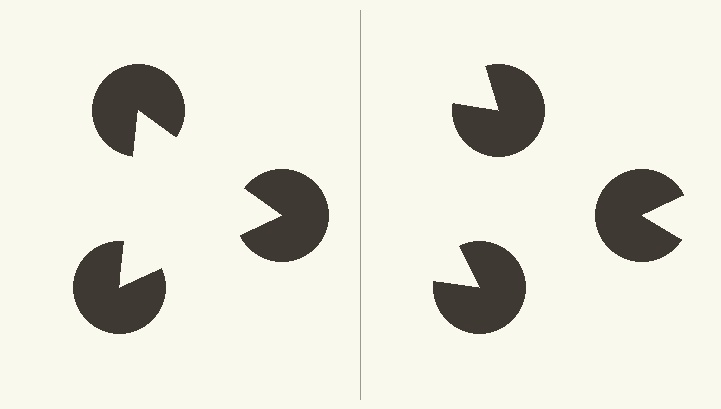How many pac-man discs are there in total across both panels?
6 — 3 on each side.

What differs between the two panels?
The pac-man discs are positioned identically on both sides; only the wedge orientations differ. On the left they align to a triangle; on the right they are misaligned.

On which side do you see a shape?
An illusory triangle appears on the left side. On the right side the wedge cuts are rotated, so no coherent shape forms.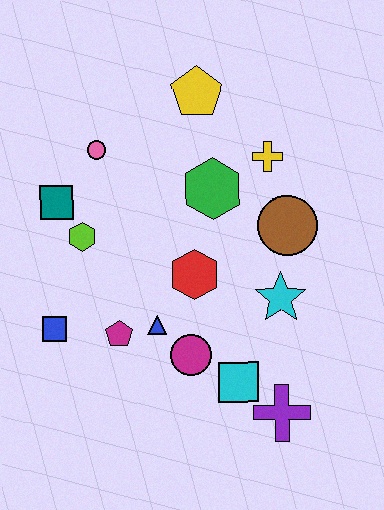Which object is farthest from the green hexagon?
The purple cross is farthest from the green hexagon.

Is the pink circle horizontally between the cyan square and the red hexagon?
No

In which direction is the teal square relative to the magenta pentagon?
The teal square is above the magenta pentagon.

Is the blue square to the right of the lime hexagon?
No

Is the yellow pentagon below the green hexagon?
No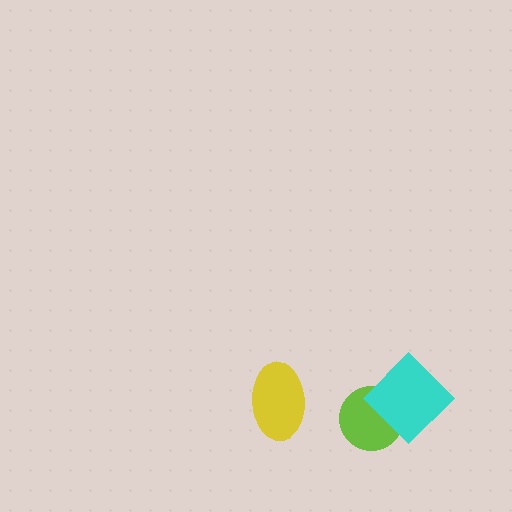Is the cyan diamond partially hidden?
No, no other shape covers it.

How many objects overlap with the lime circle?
1 object overlaps with the lime circle.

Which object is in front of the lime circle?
The cyan diamond is in front of the lime circle.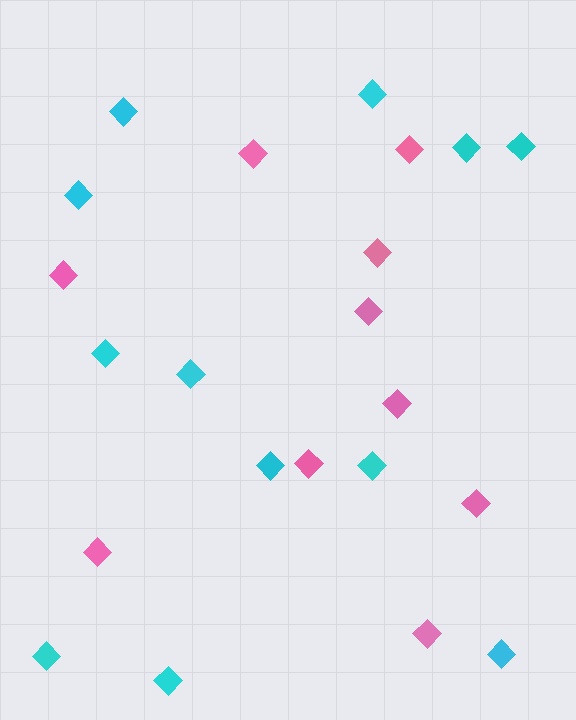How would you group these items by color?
There are 2 groups: one group of pink diamonds (10) and one group of cyan diamonds (12).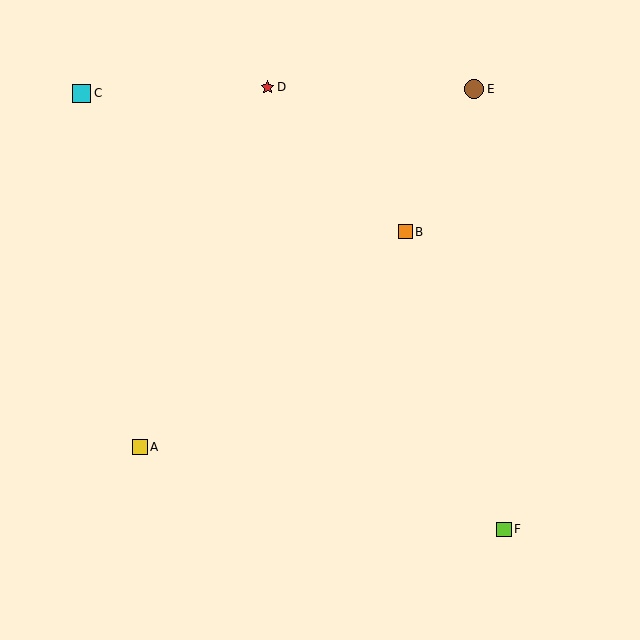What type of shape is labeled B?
Shape B is an orange square.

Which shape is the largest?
The brown circle (labeled E) is the largest.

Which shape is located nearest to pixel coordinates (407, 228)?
The orange square (labeled B) at (405, 232) is nearest to that location.